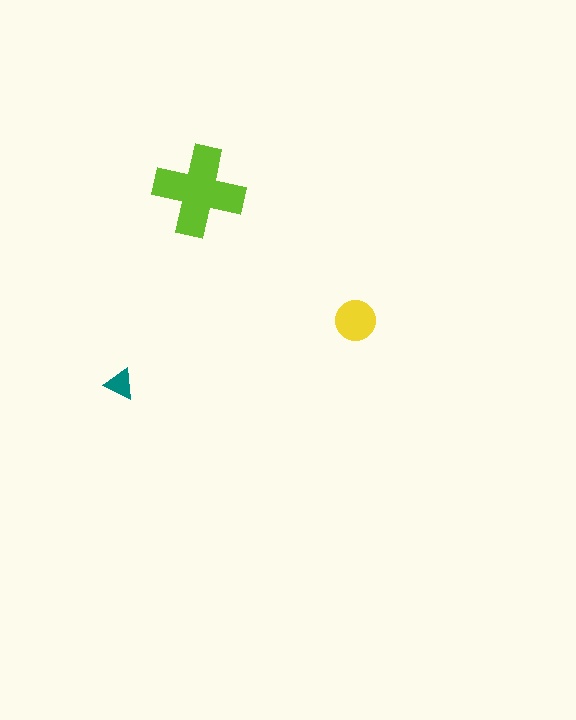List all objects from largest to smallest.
The lime cross, the yellow circle, the teal triangle.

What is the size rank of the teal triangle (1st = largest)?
3rd.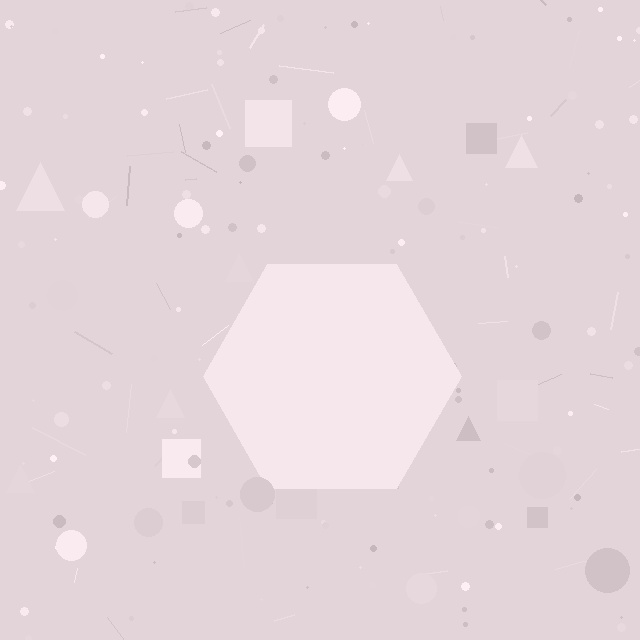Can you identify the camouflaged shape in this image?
The camouflaged shape is a hexagon.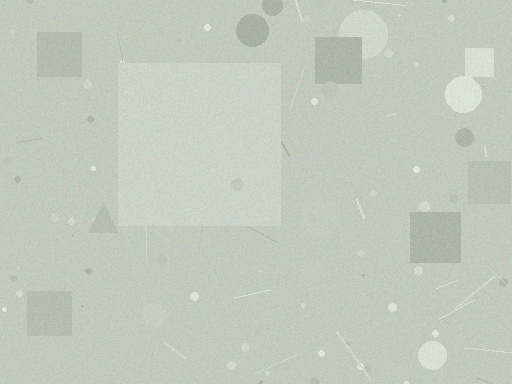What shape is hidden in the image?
A square is hidden in the image.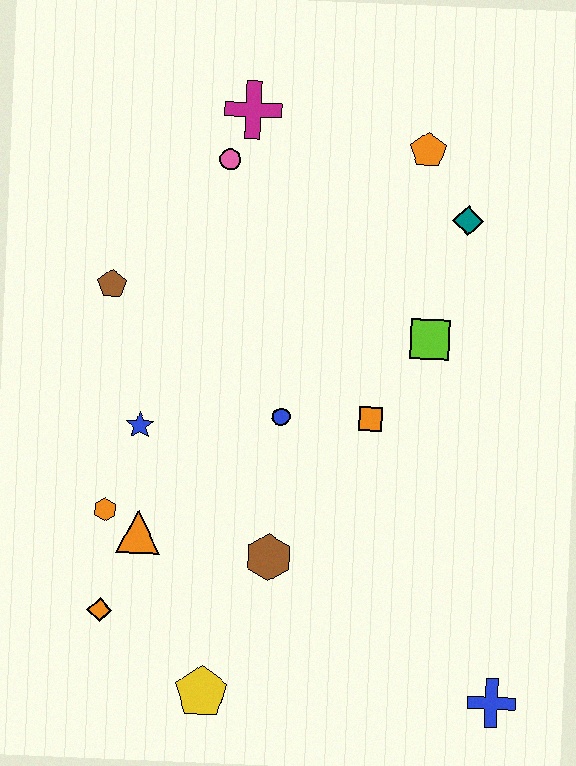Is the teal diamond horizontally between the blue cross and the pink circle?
Yes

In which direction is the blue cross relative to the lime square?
The blue cross is below the lime square.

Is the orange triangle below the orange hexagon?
Yes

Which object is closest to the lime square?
The orange square is closest to the lime square.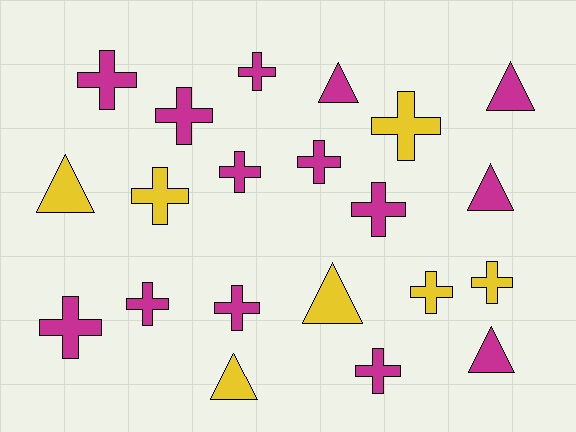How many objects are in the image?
There are 21 objects.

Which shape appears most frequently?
Cross, with 14 objects.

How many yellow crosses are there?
There are 4 yellow crosses.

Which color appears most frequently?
Magenta, with 14 objects.